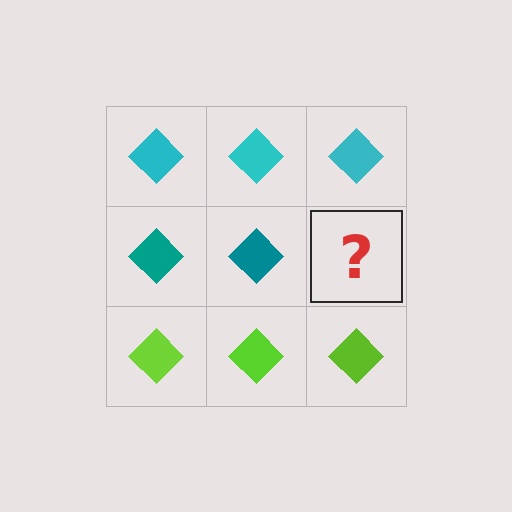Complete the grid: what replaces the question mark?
The question mark should be replaced with a teal diamond.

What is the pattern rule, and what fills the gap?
The rule is that each row has a consistent color. The gap should be filled with a teal diamond.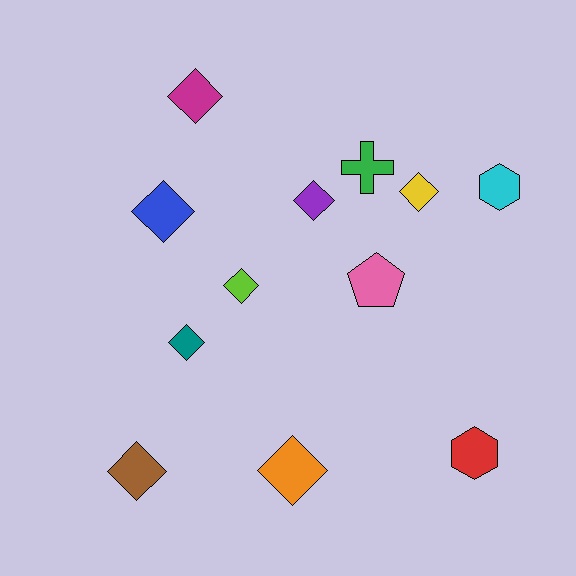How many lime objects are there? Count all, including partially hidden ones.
There is 1 lime object.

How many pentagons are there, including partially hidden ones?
There is 1 pentagon.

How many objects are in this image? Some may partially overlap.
There are 12 objects.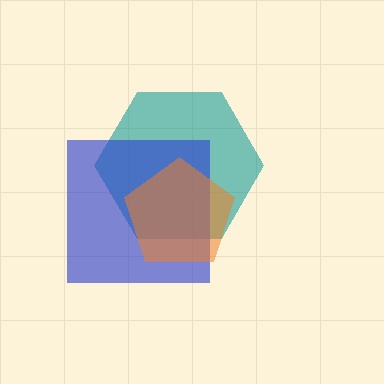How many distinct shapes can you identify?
There are 3 distinct shapes: a teal hexagon, a blue square, an orange pentagon.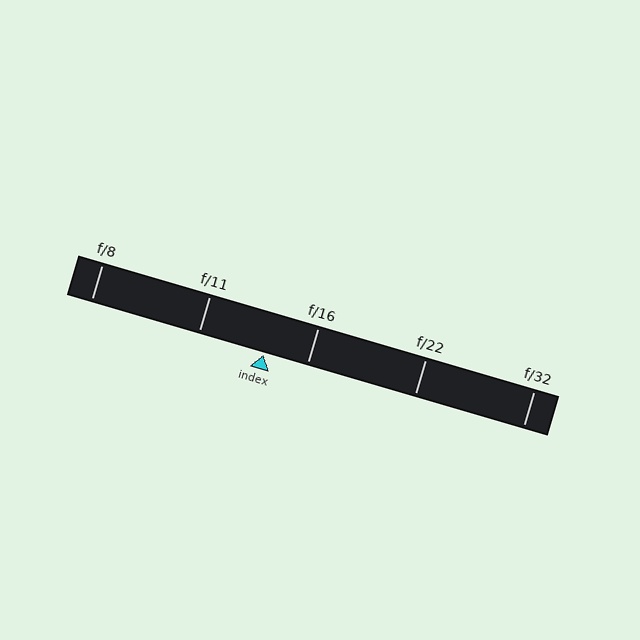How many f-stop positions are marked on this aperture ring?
There are 5 f-stop positions marked.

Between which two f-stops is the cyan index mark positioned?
The index mark is between f/11 and f/16.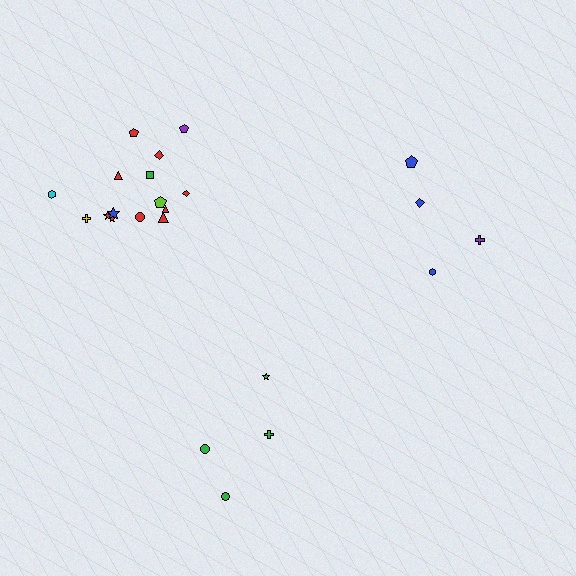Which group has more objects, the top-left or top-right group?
The top-left group.